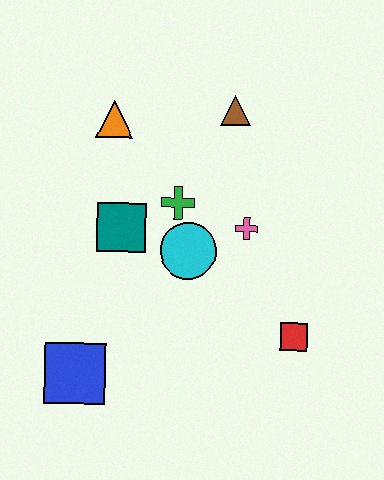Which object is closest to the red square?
The pink cross is closest to the red square.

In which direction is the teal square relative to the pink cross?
The teal square is to the left of the pink cross.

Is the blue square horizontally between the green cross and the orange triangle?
No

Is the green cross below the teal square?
No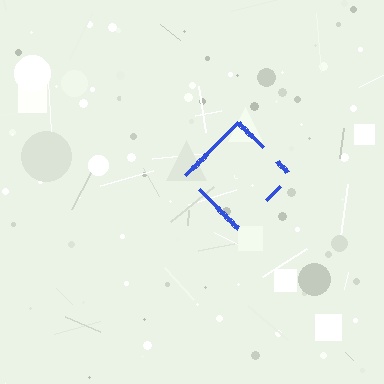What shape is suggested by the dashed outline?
The dashed outline suggests a diamond.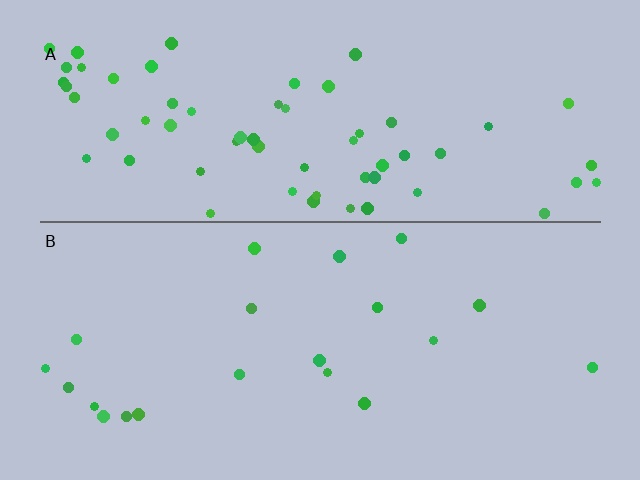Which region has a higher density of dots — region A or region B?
A (the top).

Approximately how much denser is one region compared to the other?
Approximately 3.1× — region A over region B.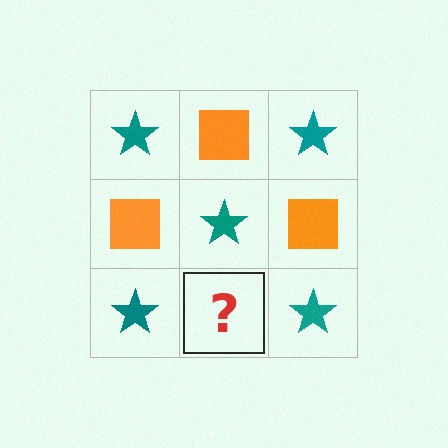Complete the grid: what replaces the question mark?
The question mark should be replaced with an orange square.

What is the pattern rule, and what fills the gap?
The rule is that it alternates teal star and orange square in a checkerboard pattern. The gap should be filled with an orange square.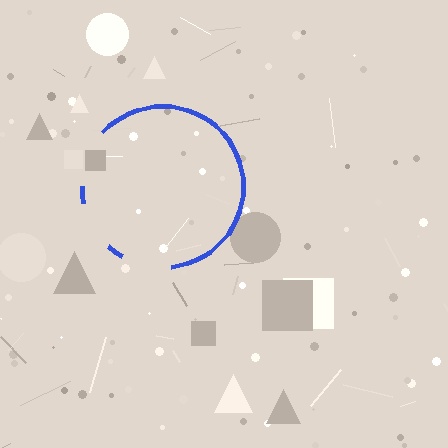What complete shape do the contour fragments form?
The contour fragments form a circle.